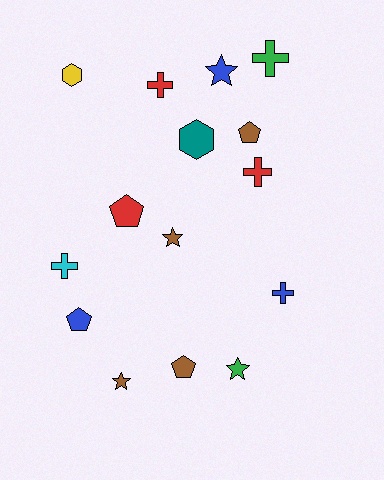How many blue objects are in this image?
There are 3 blue objects.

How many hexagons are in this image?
There are 2 hexagons.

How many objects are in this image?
There are 15 objects.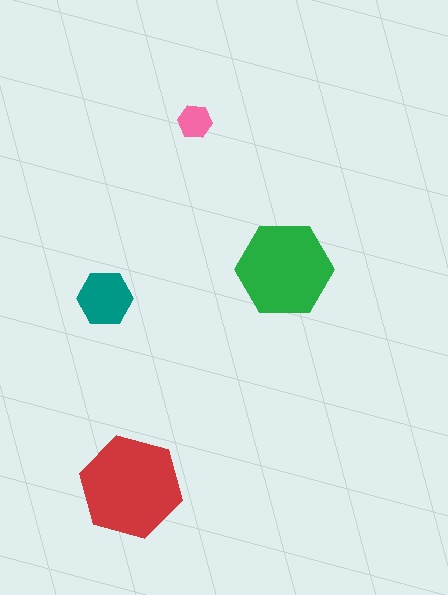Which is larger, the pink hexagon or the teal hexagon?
The teal one.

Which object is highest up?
The pink hexagon is topmost.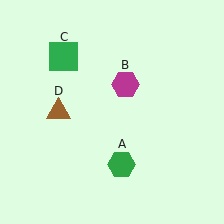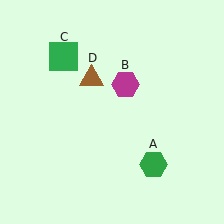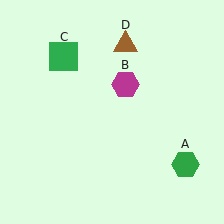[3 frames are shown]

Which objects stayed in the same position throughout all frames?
Magenta hexagon (object B) and green square (object C) remained stationary.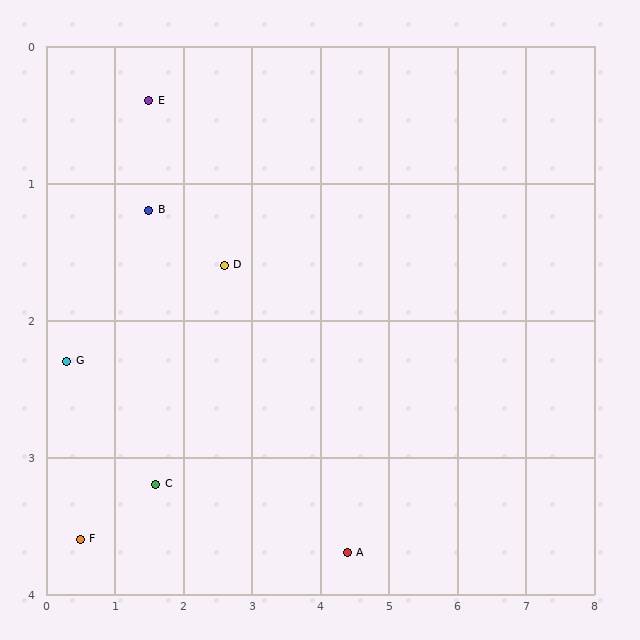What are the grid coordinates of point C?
Point C is at approximately (1.6, 3.2).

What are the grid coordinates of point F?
Point F is at approximately (0.5, 3.6).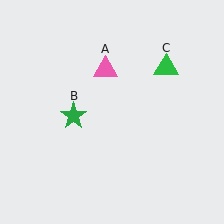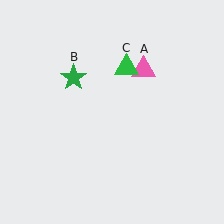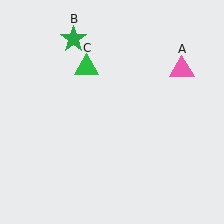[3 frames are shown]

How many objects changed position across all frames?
3 objects changed position: pink triangle (object A), green star (object B), green triangle (object C).